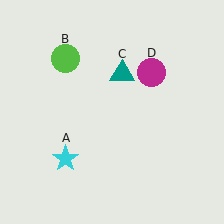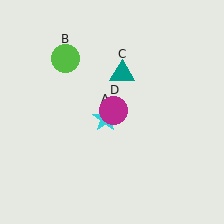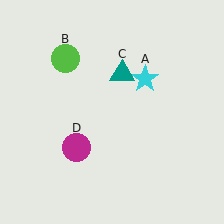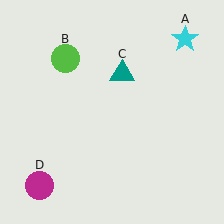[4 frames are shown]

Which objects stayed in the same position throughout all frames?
Lime circle (object B) and teal triangle (object C) remained stationary.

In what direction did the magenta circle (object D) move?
The magenta circle (object D) moved down and to the left.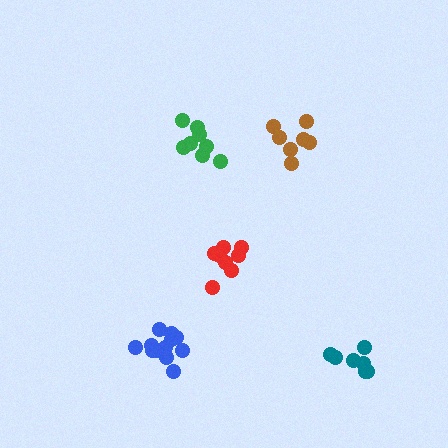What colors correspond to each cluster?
The clusters are colored: red, brown, blue, teal, green.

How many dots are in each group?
Group 1: 8 dots, Group 2: 7 dots, Group 3: 12 dots, Group 4: 7 dots, Group 5: 8 dots (42 total).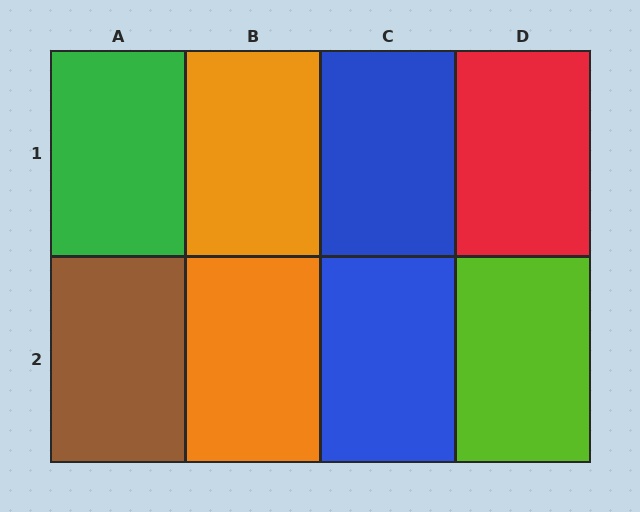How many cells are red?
1 cell is red.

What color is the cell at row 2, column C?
Blue.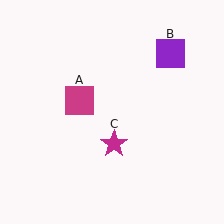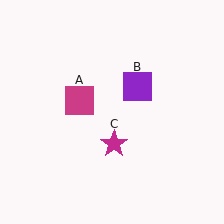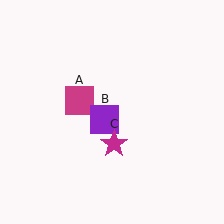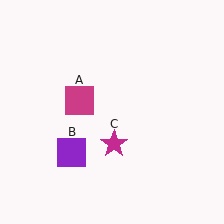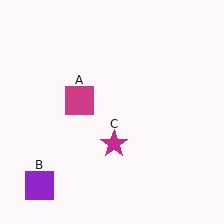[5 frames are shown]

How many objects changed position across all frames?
1 object changed position: purple square (object B).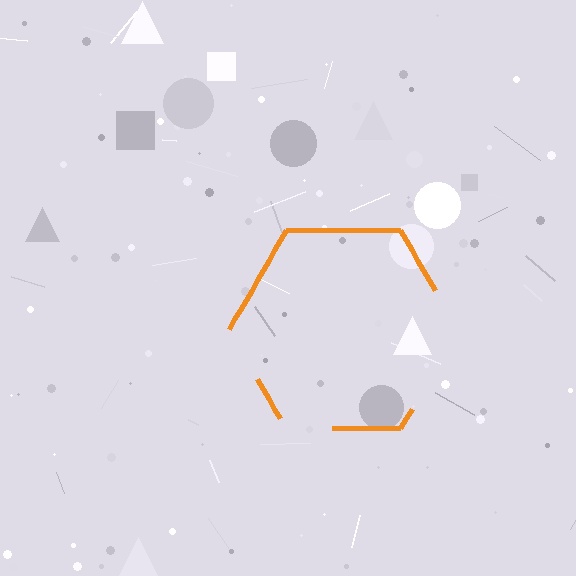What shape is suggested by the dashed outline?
The dashed outline suggests a hexagon.